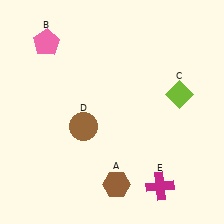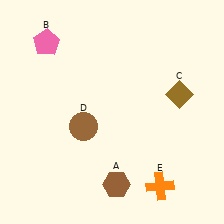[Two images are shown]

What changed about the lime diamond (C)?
In Image 1, C is lime. In Image 2, it changed to brown.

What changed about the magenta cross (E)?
In Image 1, E is magenta. In Image 2, it changed to orange.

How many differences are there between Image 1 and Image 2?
There are 2 differences between the two images.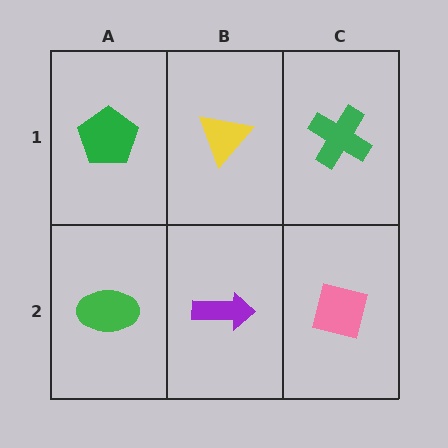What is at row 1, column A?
A green pentagon.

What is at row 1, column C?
A green cross.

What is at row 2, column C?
A pink square.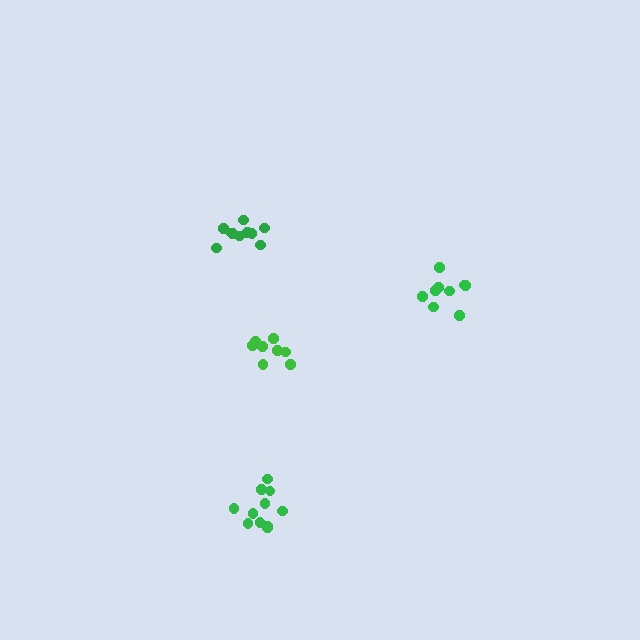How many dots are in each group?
Group 1: 9 dots, Group 2: 10 dots, Group 3: 8 dots, Group 4: 11 dots (38 total).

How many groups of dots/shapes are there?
There are 4 groups.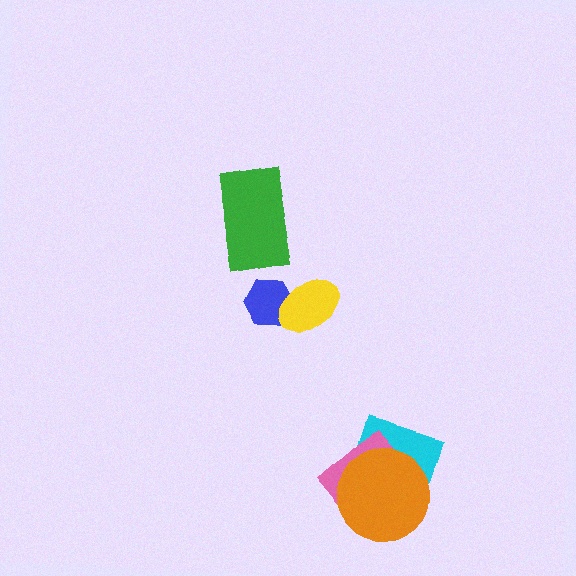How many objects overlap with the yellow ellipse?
1 object overlaps with the yellow ellipse.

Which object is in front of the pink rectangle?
The orange circle is in front of the pink rectangle.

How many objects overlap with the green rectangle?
0 objects overlap with the green rectangle.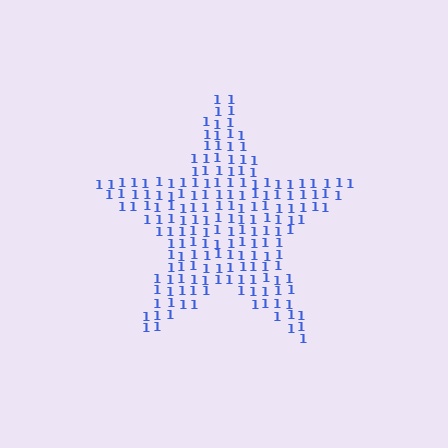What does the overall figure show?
The overall figure shows a star.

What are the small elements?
The small elements are digit 1's.